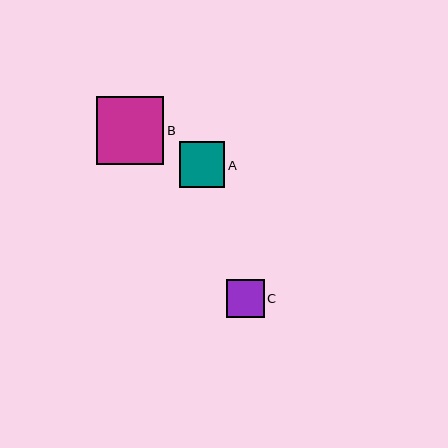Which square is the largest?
Square B is the largest with a size of approximately 67 pixels.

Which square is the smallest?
Square C is the smallest with a size of approximately 38 pixels.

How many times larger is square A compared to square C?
Square A is approximately 1.2 times the size of square C.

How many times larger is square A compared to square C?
Square A is approximately 1.2 times the size of square C.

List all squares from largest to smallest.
From largest to smallest: B, A, C.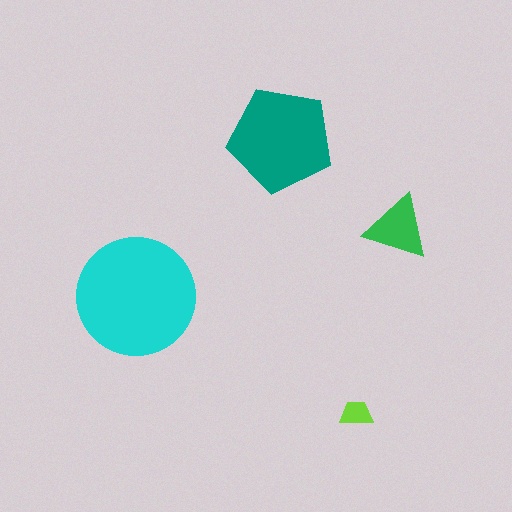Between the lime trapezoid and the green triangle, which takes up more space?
The green triangle.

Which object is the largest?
The cyan circle.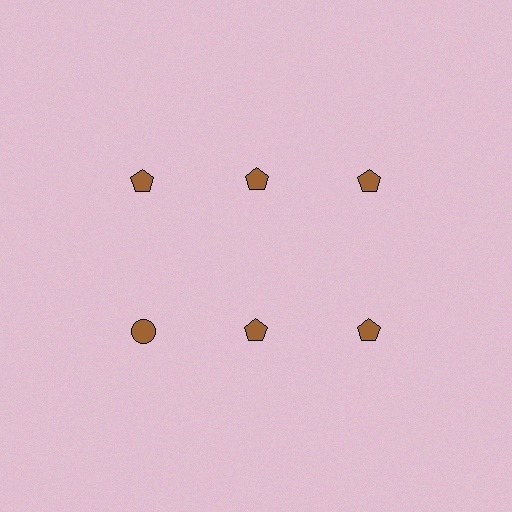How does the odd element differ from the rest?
It has a different shape: circle instead of pentagon.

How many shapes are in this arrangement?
There are 6 shapes arranged in a grid pattern.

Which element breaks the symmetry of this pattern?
The brown circle in the second row, leftmost column breaks the symmetry. All other shapes are brown pentagons.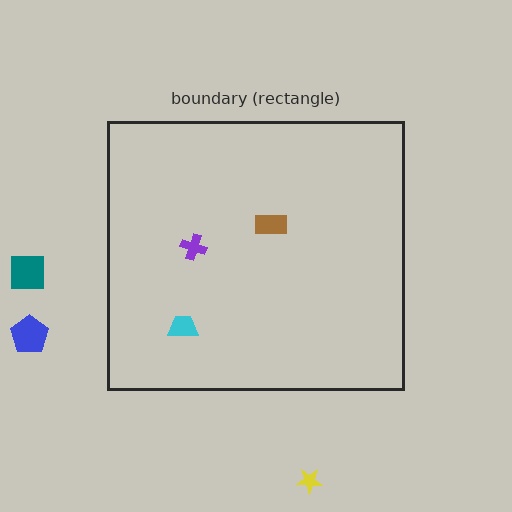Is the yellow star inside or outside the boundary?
Outside.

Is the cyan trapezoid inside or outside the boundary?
Inside.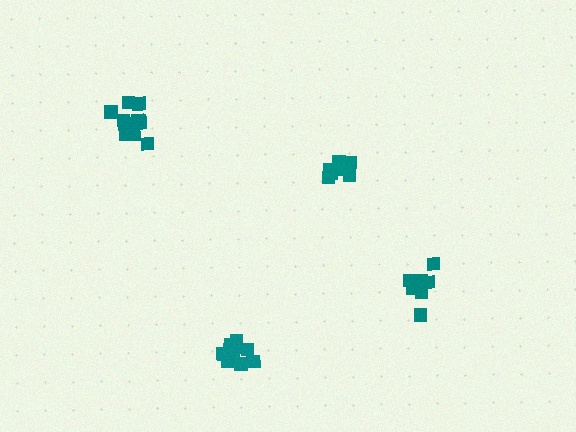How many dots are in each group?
Group 1: 13 dots, Group 2: 7 dots, Group 3: 10 dots, Group 4: 9 dots (39 total).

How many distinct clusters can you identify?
There are 4 distinct clusters.